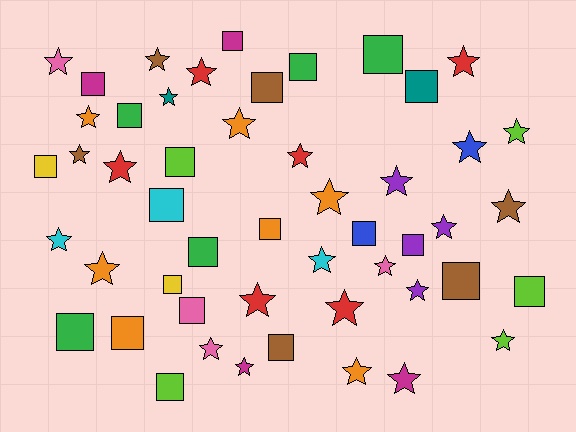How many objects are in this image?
There are 50 objects.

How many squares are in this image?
There are 22 squares.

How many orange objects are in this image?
There are 7 orange objects.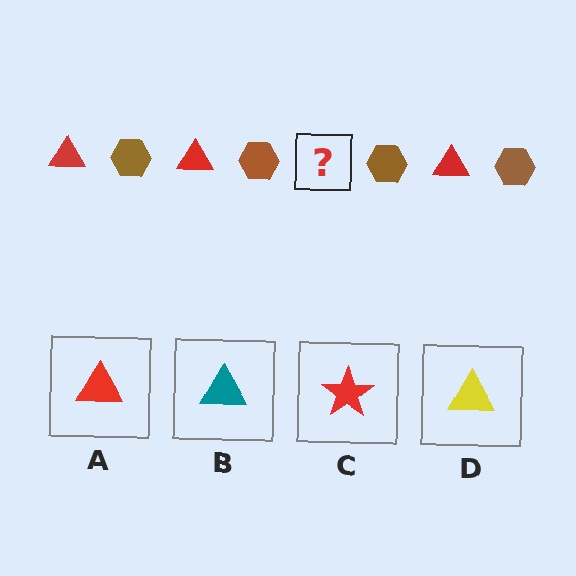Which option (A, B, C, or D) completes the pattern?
A.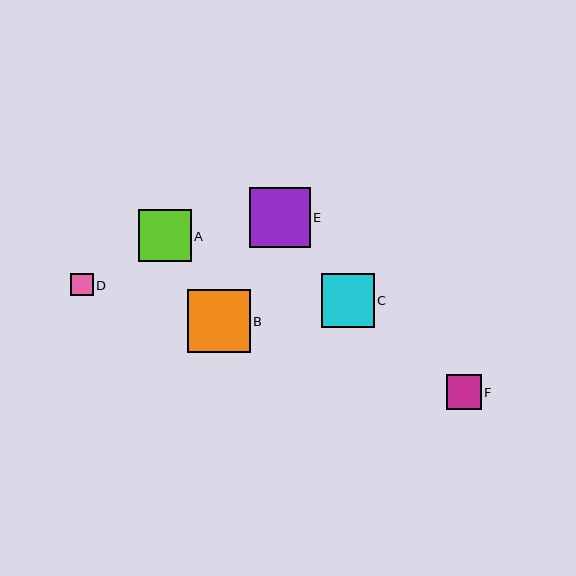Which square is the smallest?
Square D is the smallest with a size of approximately 22 pixels.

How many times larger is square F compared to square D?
Square F is approximately 1.6 times the size of square D.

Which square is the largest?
Square B is the largest with a size of approximately 63 pixels.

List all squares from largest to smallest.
From largest to smallest: B, E, C, A, F, D.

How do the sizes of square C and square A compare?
Square C and square A are approximately the same size.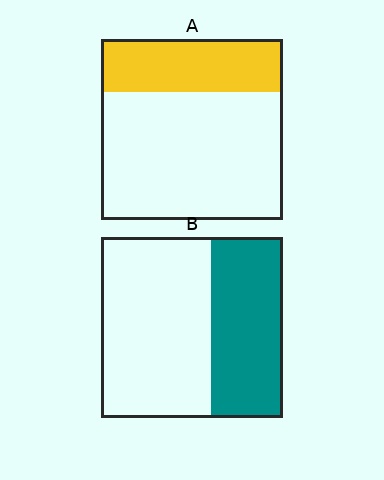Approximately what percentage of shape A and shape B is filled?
A is approximately 30% and B is approximately 40%.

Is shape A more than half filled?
No.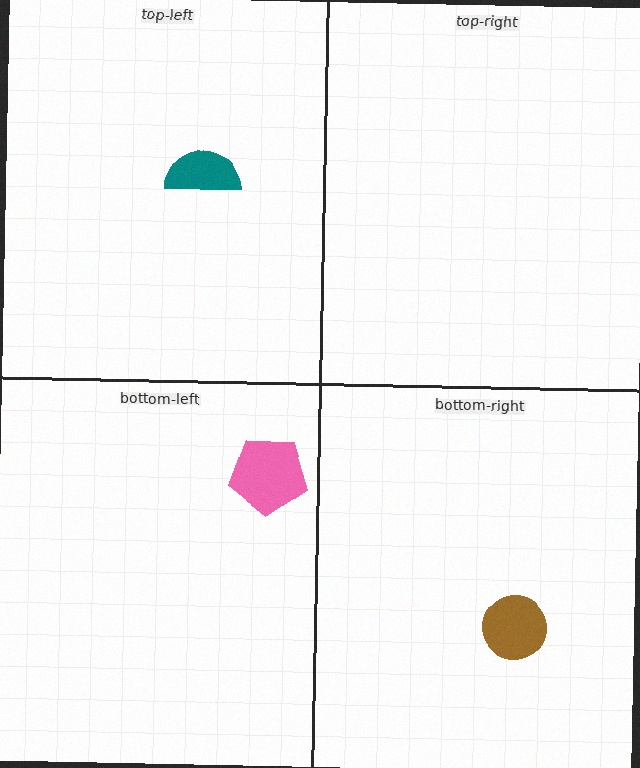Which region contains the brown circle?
The bottom-right region.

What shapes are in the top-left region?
The teal semicircle.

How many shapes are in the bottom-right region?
1.